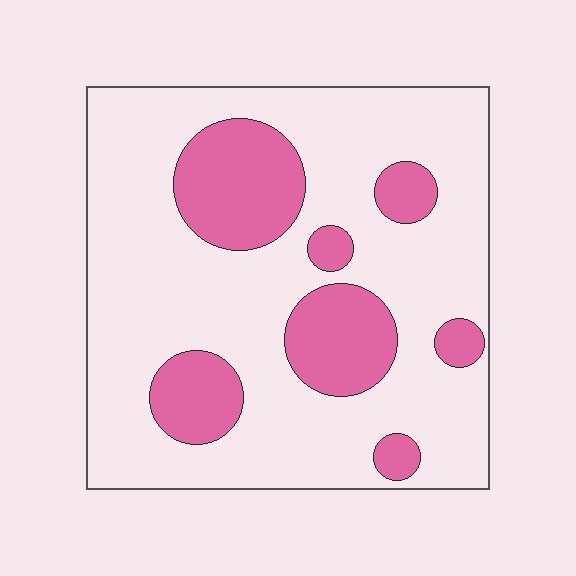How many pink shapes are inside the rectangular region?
7.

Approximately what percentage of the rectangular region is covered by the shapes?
Approximately 25%.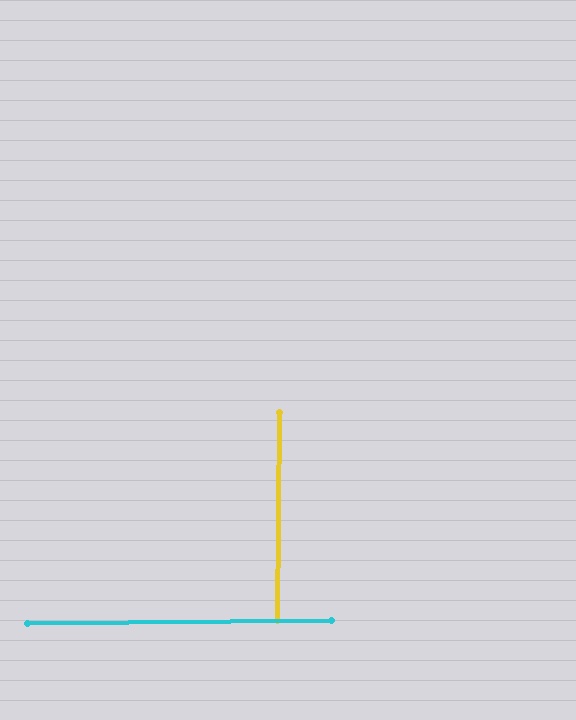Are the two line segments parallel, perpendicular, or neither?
Perpendicular — they meet at approximately 89°.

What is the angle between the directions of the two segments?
Approximately 89 degrees.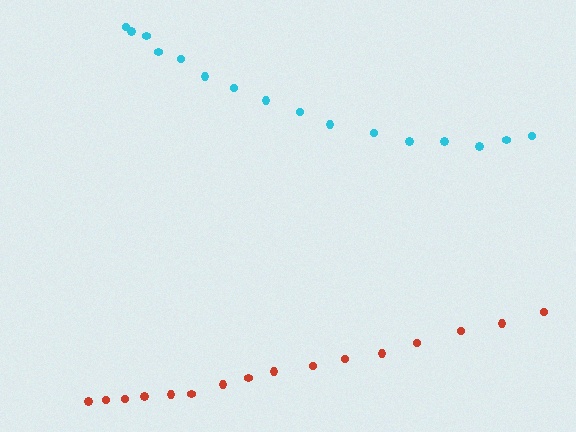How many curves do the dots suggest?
There are 2 distinct paths.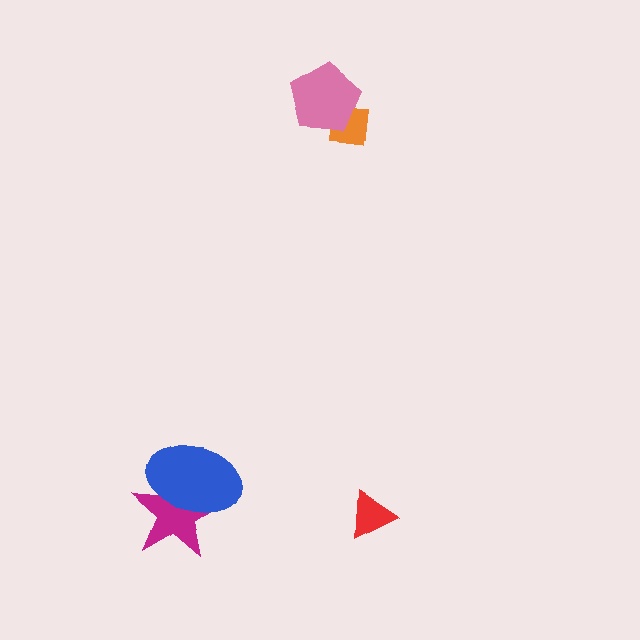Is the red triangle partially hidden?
No, no other shape covers it.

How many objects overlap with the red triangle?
0 objects overlap with the red triangle.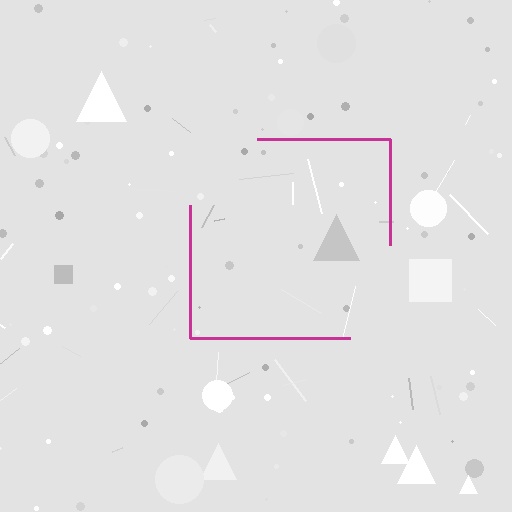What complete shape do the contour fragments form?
The contour fragments form a square.